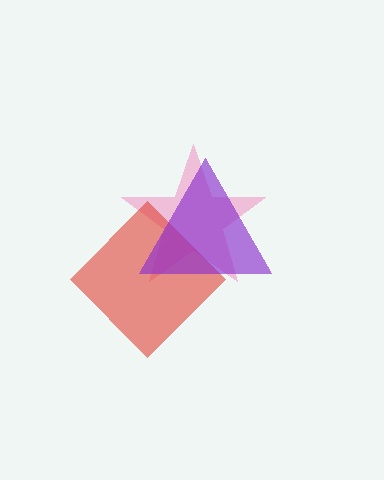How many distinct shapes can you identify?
There are 3 distinct shapes: a pink star, a red diamond, a purple triangle.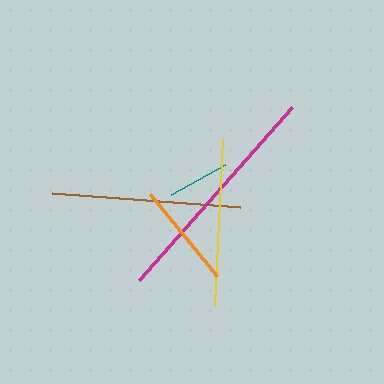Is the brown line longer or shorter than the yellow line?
The brown line is longer than the yellow line.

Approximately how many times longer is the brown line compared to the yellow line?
The brown line is approximately 1.1 times the length of the yellow line.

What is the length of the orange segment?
The orange segment is approximately 106 pixels long.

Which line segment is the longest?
The magenta line is the longest at approximately 231 pixels.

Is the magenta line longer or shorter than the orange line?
The magenta line is longer than the orange line.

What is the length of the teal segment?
The teal segment is approximately 62 pixels long.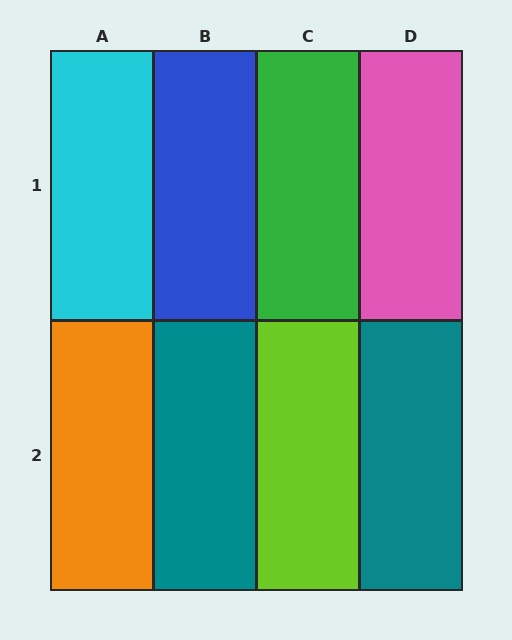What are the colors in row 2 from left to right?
Orange, teal, lime, teal.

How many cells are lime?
1 cell is lime.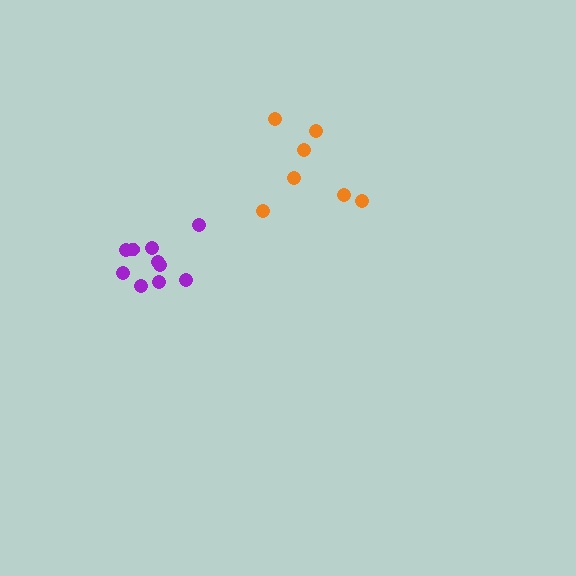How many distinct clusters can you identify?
There are 2 distinct clusters.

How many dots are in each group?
Group 1: 7 dots, Group 2: 10 dots (17 total).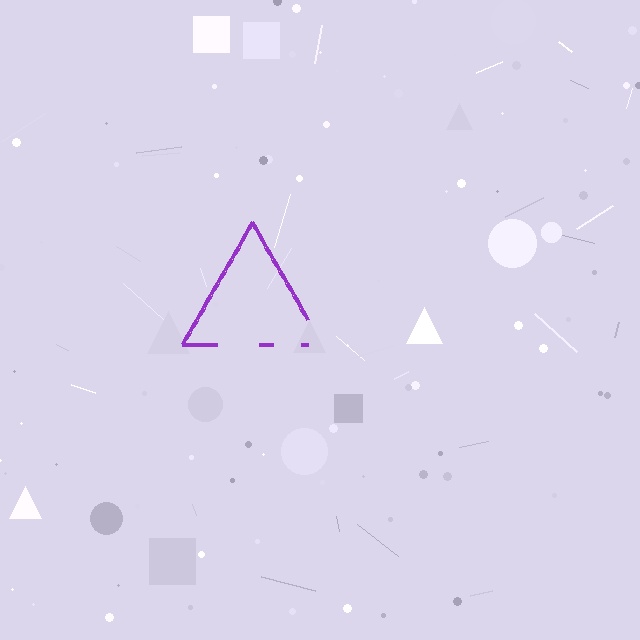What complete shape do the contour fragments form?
The contour fragments form a triangle.